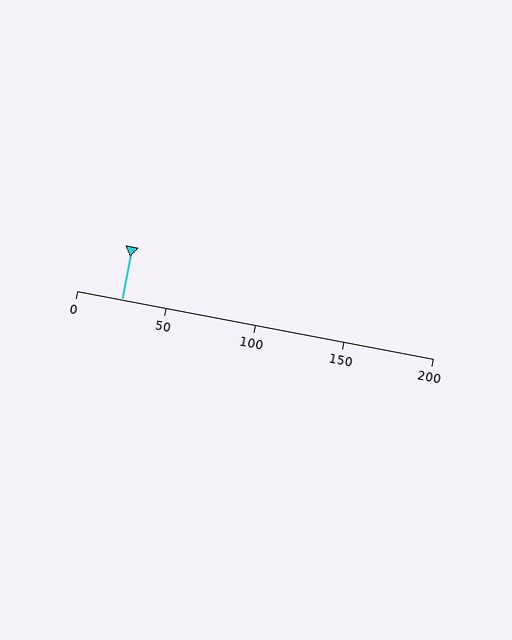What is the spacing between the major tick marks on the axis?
The major ticks are spaced 50 apart.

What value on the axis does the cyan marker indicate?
The marker indicates approximately 25.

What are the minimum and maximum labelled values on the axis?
The axis runs from 0 to 200.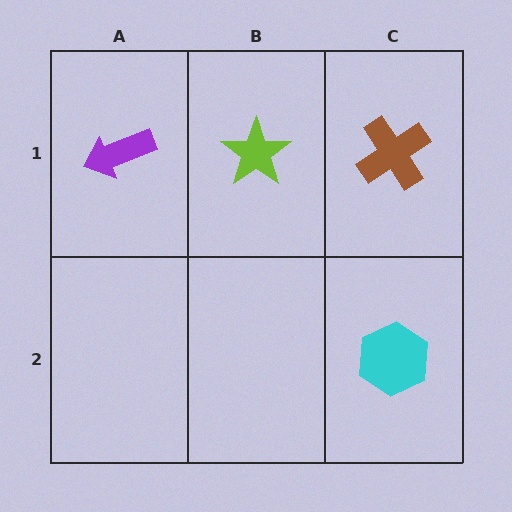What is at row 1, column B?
A lime star.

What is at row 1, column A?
A purple arrow.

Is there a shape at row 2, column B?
No, that cell is empty.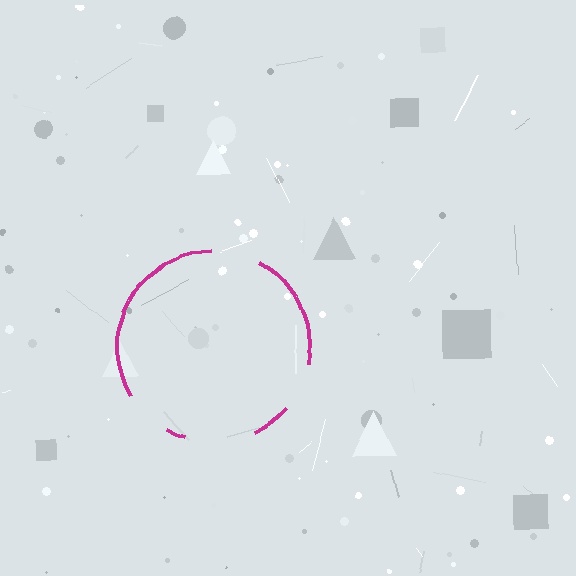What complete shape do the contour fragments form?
The contour fragments form a circle.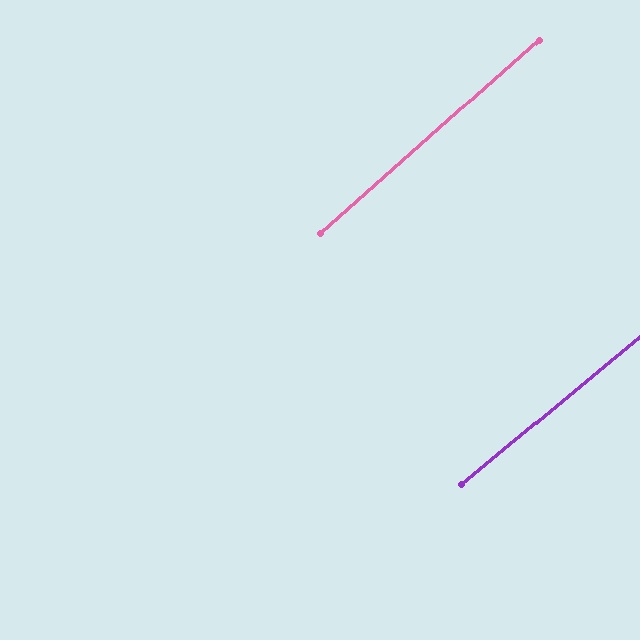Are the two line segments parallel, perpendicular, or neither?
Parallel — their directions differ by only 1.9°.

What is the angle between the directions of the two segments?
Approximately 2 degrees.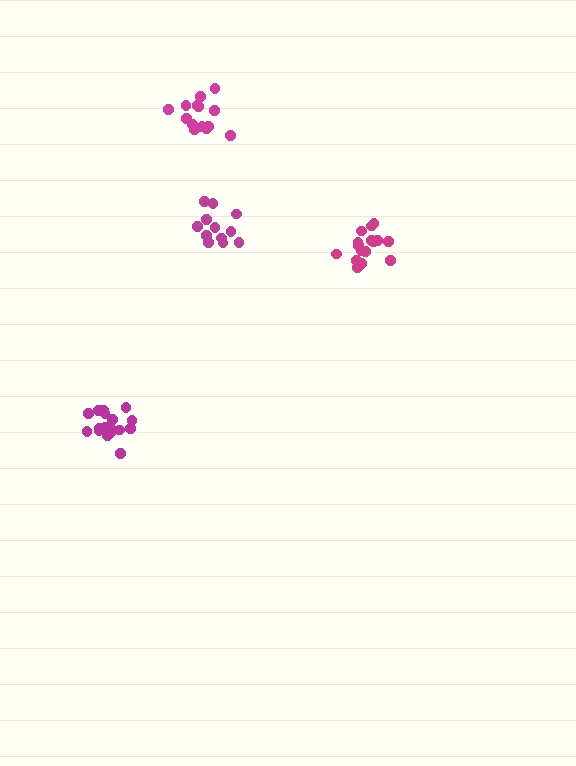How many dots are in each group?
Group 1: 14 dots, Group 2: 13 dots, Group 3: 19 dots, Group 4: 16 dots (62 total).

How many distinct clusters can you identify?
There are 4 distinct clusters.